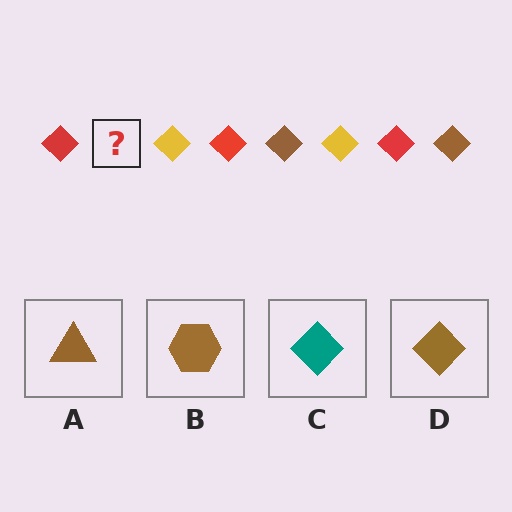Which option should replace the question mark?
Option D.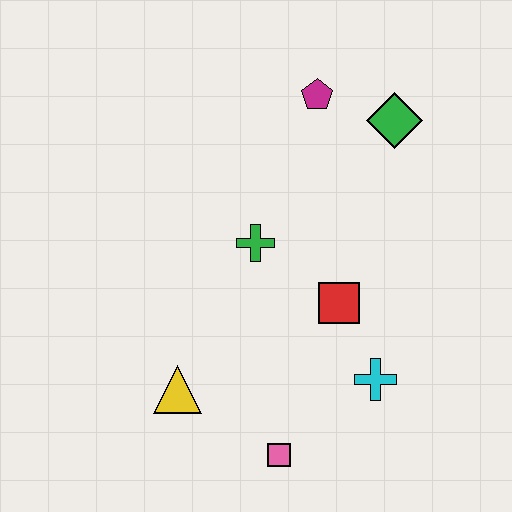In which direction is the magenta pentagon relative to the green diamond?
The magenta pentagon is to the left of the green diamond.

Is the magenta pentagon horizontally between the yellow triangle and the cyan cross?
Yes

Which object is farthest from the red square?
The magenta pentagon is farthest from the red square.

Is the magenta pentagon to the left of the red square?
Yes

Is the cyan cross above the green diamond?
No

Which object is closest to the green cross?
The red square is closest to the green cross.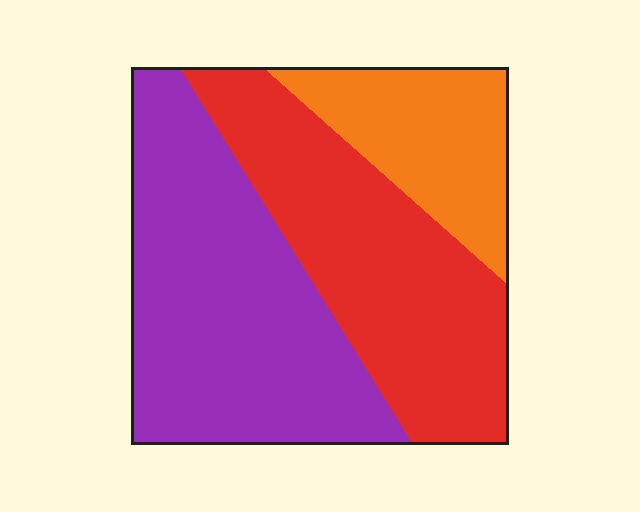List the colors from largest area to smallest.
From largest to smallest: purple, red, orange.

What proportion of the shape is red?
Red covers around 35% of the shape.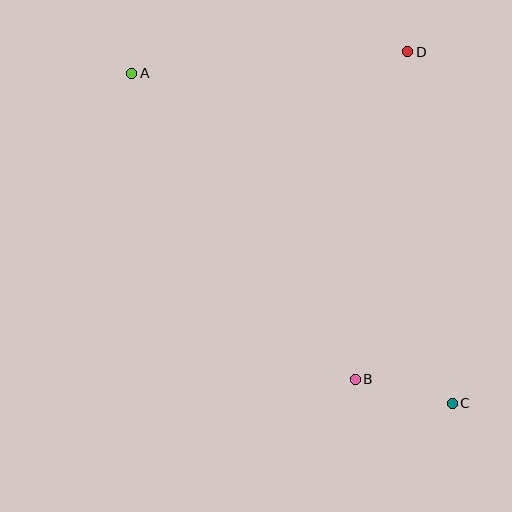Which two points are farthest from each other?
Points A and C are farthest from each other.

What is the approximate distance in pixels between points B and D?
The distance between B and D is approximately 332 pixels.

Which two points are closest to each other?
Points B and C are closest to each other.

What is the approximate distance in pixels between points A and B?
The distance between A and B is approximately 379 pixels.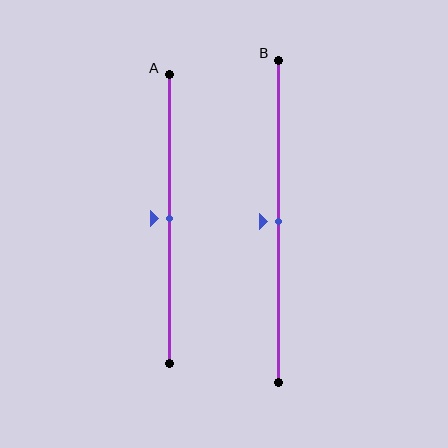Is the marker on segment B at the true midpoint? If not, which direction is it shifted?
Yes, the marker on segment B is at the true midpoint.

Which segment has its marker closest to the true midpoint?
Segment A has its marker closest to the true midpoint.